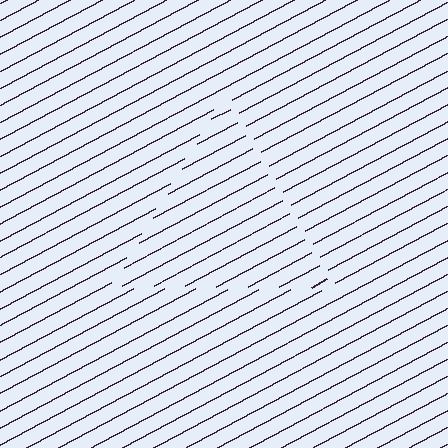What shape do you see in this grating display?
An illusory triangle. The interior of the shape contains the same grating, shifted by half a period — the contour is defined by the phase discontinuity where line-ends from the inner and outer gratings abut.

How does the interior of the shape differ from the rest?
The interior of the shape contains the same grating, shifted by half a period — the contour is defined by the phase discontinuity where line-ends from the inner and outer gratings abut.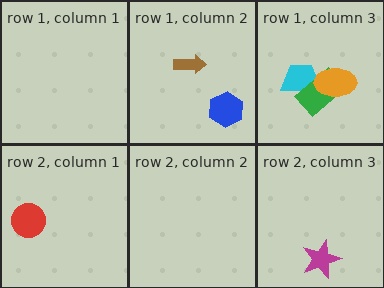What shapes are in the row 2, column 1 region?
The red circle.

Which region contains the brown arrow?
The row 1, column 2 region.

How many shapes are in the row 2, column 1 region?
1.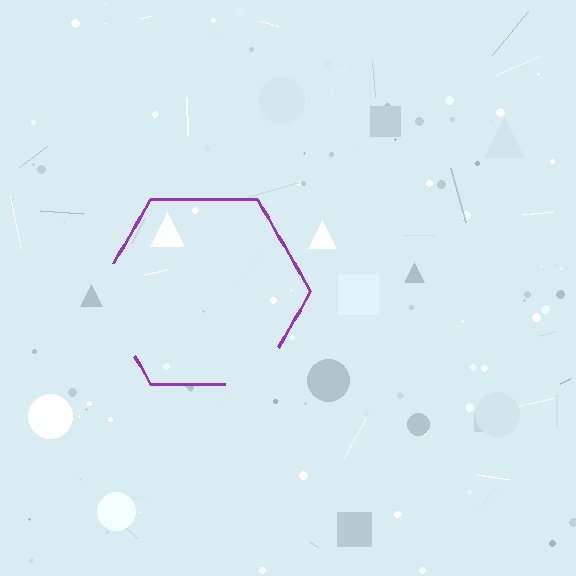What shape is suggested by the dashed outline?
The dashed outline suggests a hexagon.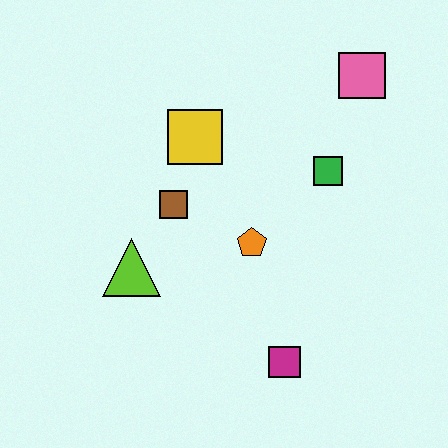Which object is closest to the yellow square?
The brown square is closest to the yellow square.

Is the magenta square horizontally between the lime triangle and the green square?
Yes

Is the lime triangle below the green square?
Yes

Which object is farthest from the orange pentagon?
The pink square is farthest from the orange pentagon.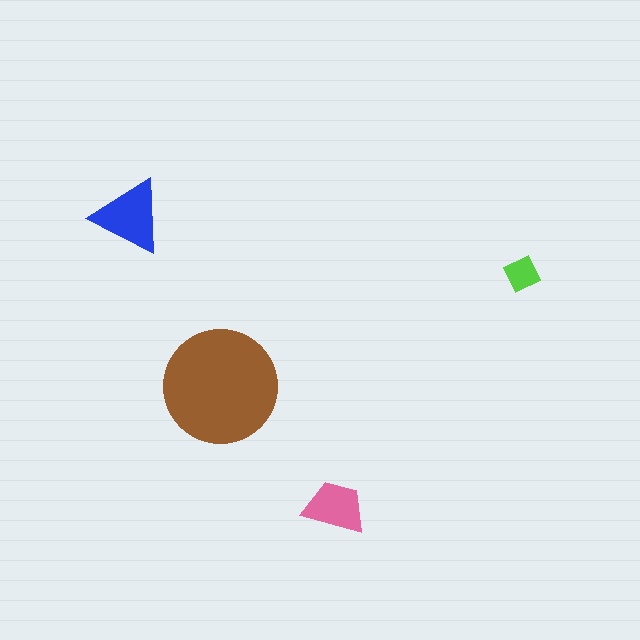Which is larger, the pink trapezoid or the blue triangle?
The blue triangle.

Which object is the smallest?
The lime diamond.